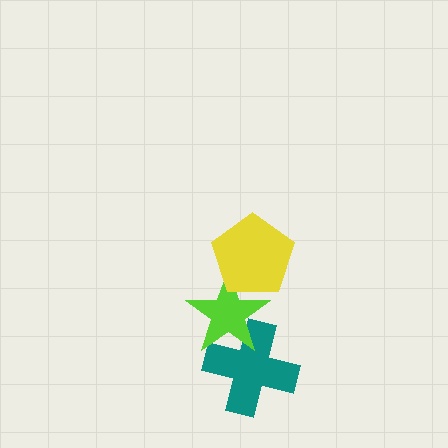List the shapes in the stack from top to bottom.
From top to bottom: the yellow pentagon, the lime star, the teal cross.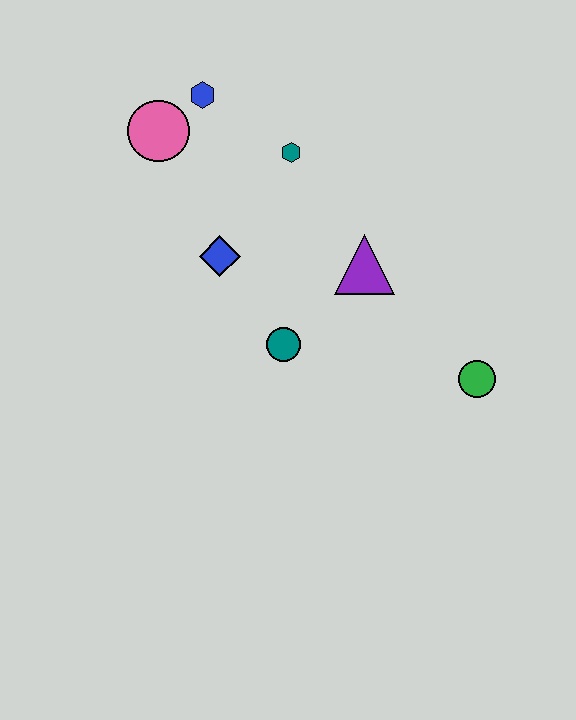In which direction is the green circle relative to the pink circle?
The green circle is to the right of the pink circle.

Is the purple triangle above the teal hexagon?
No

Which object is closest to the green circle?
The purple triangle is closest to the green circle.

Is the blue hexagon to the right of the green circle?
No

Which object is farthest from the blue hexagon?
The green circle is farthest from the blue hexagon.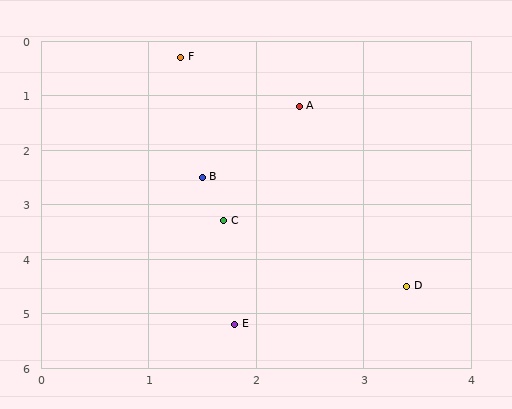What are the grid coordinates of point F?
Point F is at approximately (1.3, 0.3).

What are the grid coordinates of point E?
Point E is at approximately (1.8, 5.2).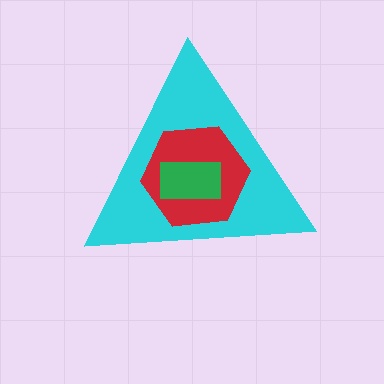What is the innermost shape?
The green rectangle.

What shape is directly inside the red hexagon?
The green rectangle.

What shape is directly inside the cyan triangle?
The red hexagon.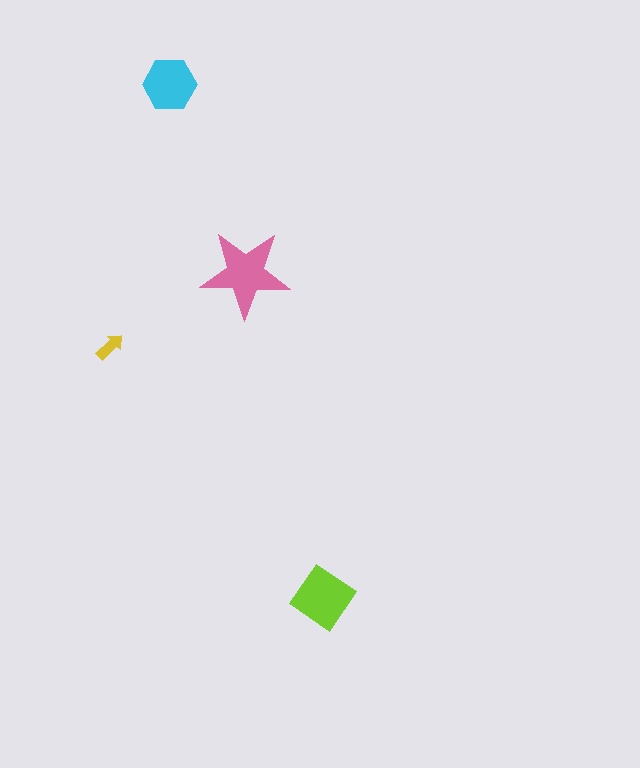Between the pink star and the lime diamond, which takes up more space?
The pink star.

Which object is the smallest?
The yellow arrow.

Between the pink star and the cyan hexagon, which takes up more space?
The pink star.